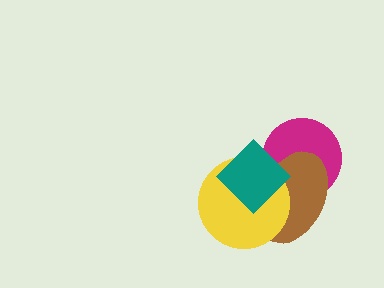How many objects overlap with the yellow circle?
3 objects overlap with the yellow circle.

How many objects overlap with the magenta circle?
3 objects overlap with the magenta circle.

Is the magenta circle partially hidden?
Yes, it is partially covered by another shape.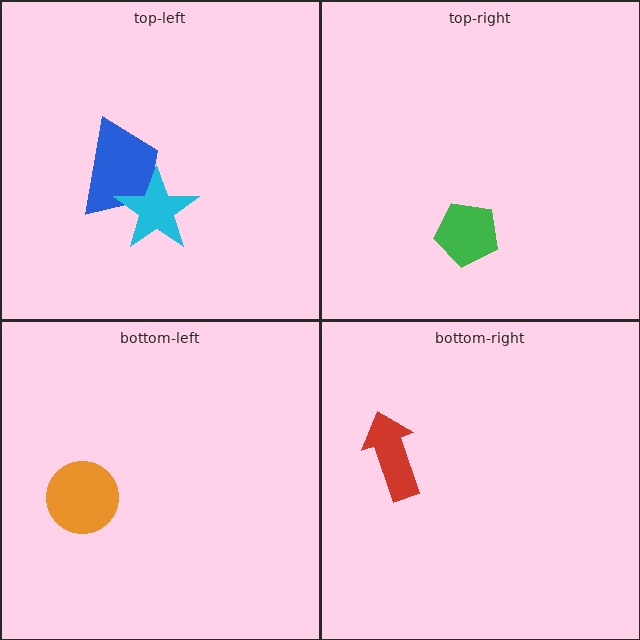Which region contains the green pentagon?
The top-right region.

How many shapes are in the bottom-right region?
1.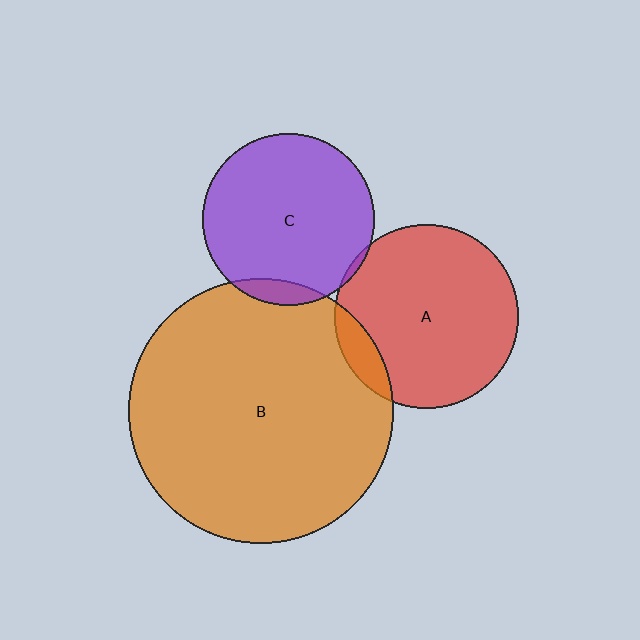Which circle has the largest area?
Circle B (orange).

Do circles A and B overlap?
Yes.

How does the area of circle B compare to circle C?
Approximately 2.4 times.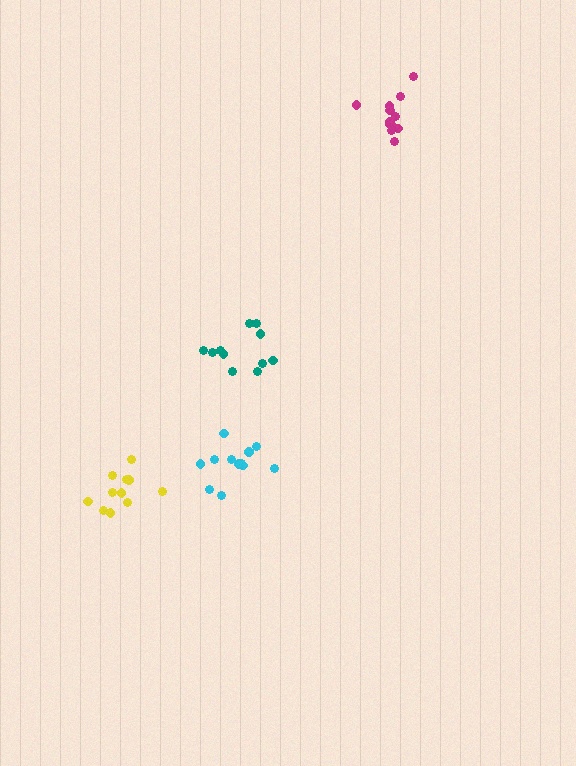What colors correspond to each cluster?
The clusters are colored: teal, cyan, yellow, magenta.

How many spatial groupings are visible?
There are 4 spatial groupings.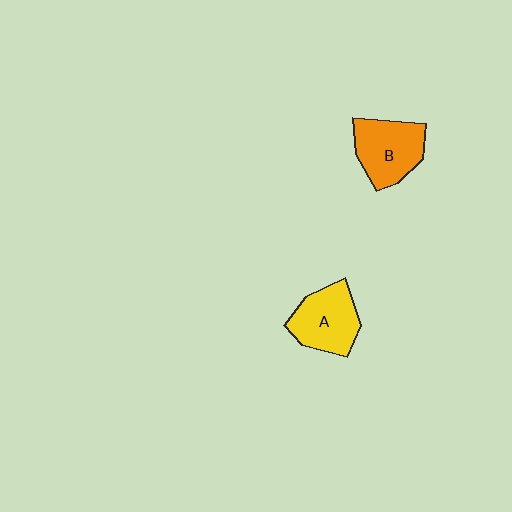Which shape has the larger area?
Shape B (orange).